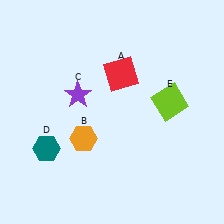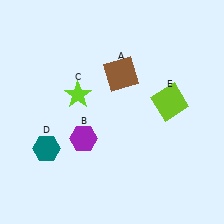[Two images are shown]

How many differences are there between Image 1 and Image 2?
There are 3 differences between the two images.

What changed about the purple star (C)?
In Image 1, C is purple. In Image 2, it changed to lime.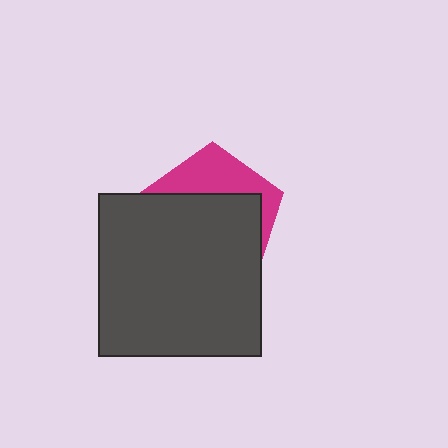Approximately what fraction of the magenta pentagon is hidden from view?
Roughly 66% of the magenta pentagon is hidden behind the dark gray square.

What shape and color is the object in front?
The object in front is a dark gray square.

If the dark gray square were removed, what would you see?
You would see the complete magenta pentagon.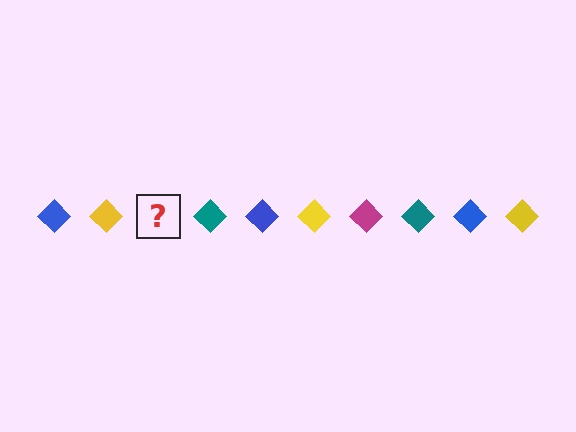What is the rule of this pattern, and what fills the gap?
The rule is that the pattern cycles through blue, yellow, magenta, teal diamonds. The gap should be filled with a magenta diamond.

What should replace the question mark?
The question mark should be replaced with a magenta diamond.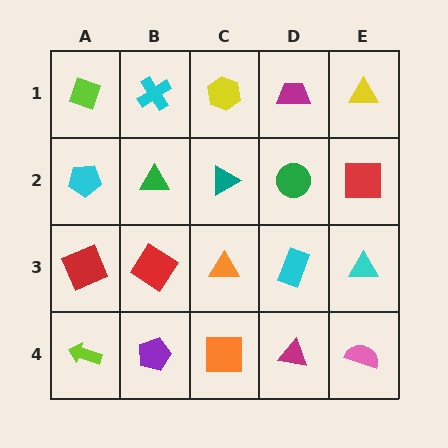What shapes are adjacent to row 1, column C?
A teal triangle (row 2, column C), a cyan cross (row 1, column B), a magenta trapezoid (row 1, column D).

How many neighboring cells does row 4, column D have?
3.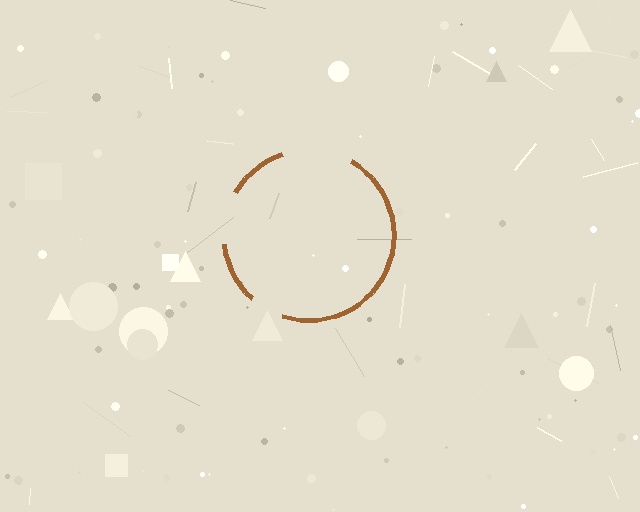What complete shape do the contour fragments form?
The contour fragments form a circle.